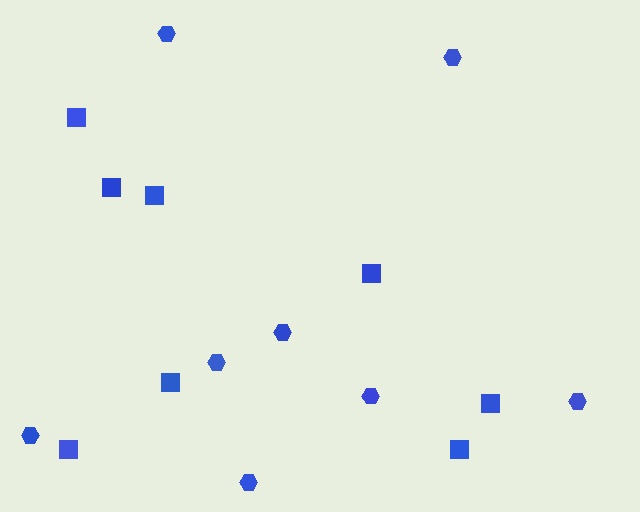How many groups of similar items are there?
There are 2 groups: one group of squares (8) and one group of hexagons (8).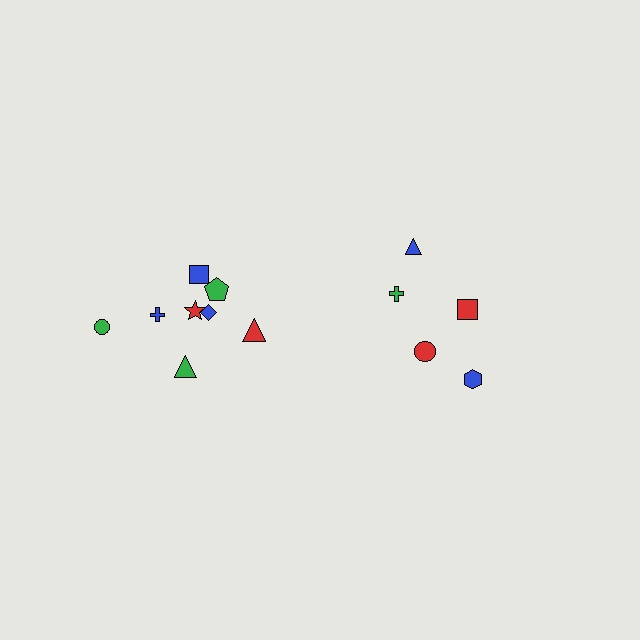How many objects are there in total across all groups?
There are 13 objects.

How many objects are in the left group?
There are 8 objects.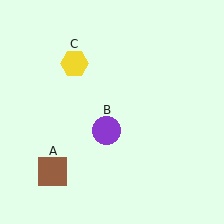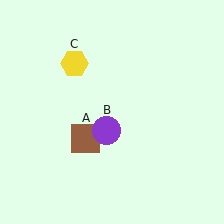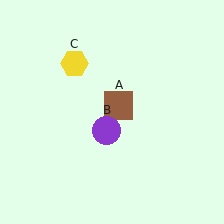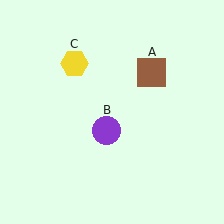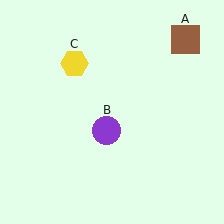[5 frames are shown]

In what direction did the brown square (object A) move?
The brown square (object A) moved up and to the right.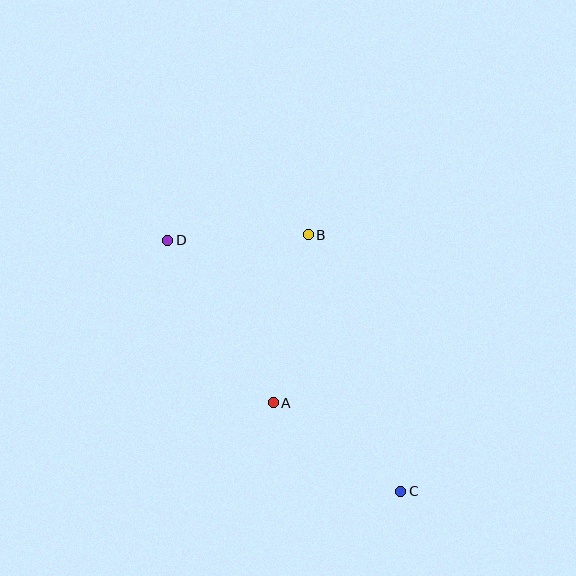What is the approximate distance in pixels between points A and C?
The distance between A and C is approximately 155 pixels.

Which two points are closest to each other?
Points B and D are closest to each other.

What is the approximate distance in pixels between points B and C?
The distance between B and C is approximately 273 pixels.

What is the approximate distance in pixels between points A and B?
The distance between A and B is approximately 171 pixels.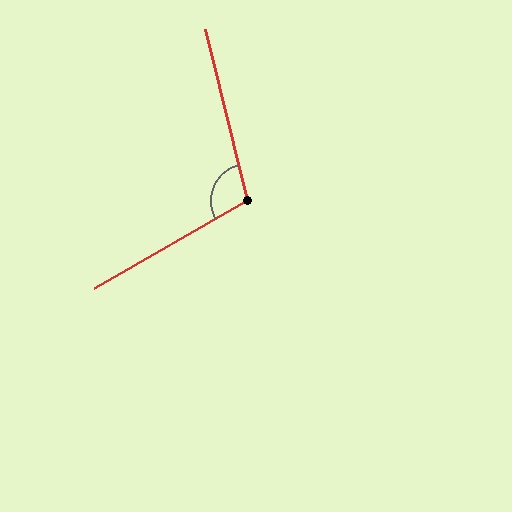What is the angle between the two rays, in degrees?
Approximately 106 degrees.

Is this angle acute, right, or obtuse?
It is obtuse.